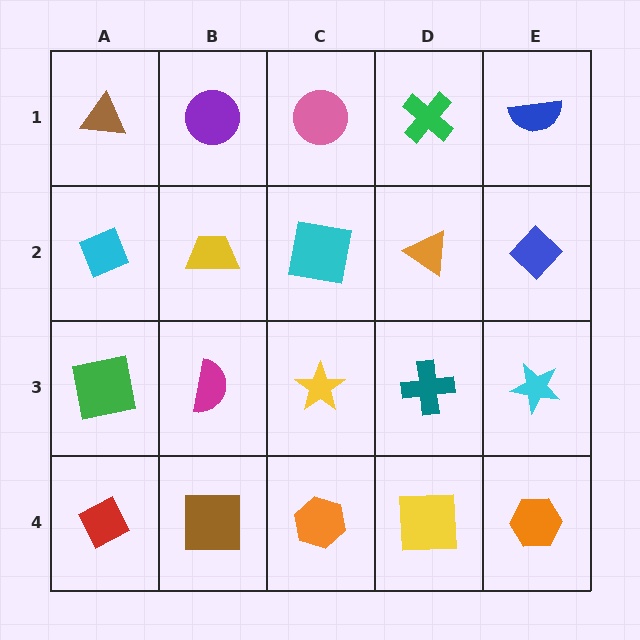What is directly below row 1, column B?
A yellow trapezoid.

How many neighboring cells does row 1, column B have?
3.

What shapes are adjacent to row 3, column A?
A cyan diamond (row 2, column A), a red diamond (row 4, column A), a magenta semicircle (row 3, column B).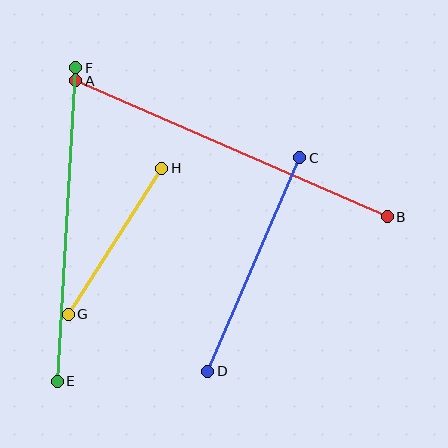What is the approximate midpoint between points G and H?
The midpoint is at approximately (115, 241) pixels.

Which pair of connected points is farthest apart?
Points A and B are farthest apart.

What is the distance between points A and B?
The distance is approximately 340 pixels.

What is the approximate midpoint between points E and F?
The midpoint is at approximately (67, 224) pixels.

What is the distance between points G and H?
The distance is approximately 173 pixels.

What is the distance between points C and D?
The distance is approximately 232 pixels.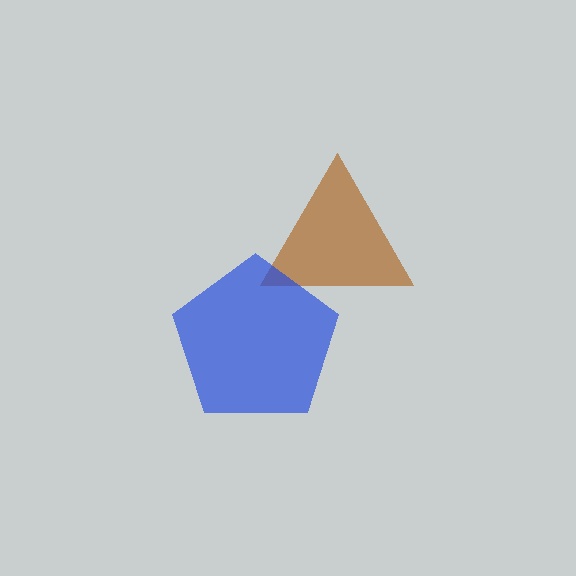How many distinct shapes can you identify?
There are 2 distinct shapes: a brown triangle, a blue pentagon.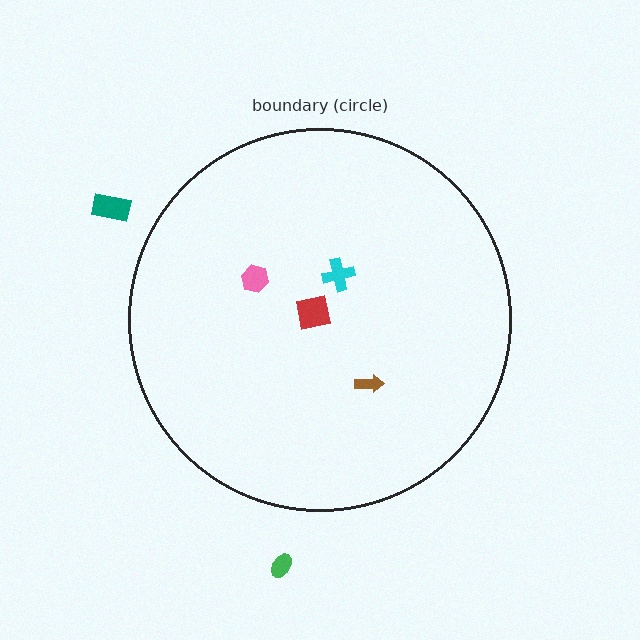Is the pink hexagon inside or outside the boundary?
Inside.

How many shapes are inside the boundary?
4 inside, 2 outside.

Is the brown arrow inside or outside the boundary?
Inside.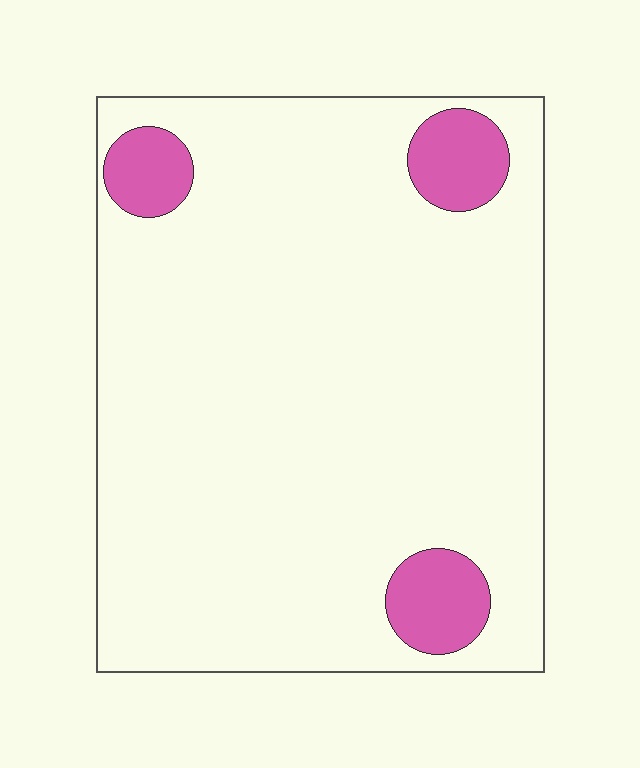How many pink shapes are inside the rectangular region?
3.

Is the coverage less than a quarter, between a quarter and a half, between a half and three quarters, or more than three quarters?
Less than a quarter.